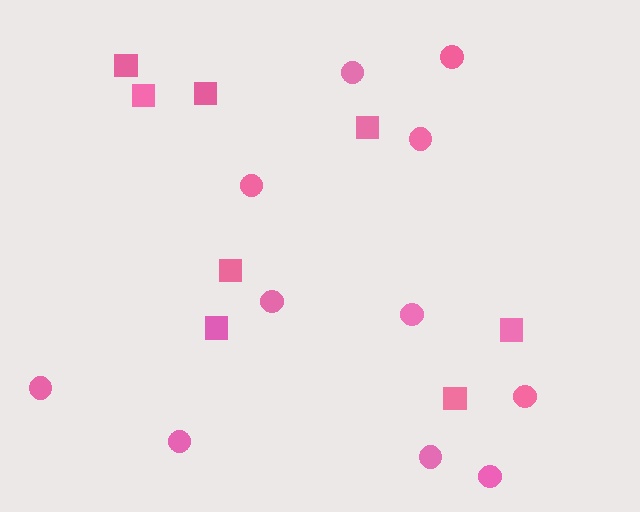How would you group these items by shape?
There are 2 groups: one group of circles (11) and one group of squares (8).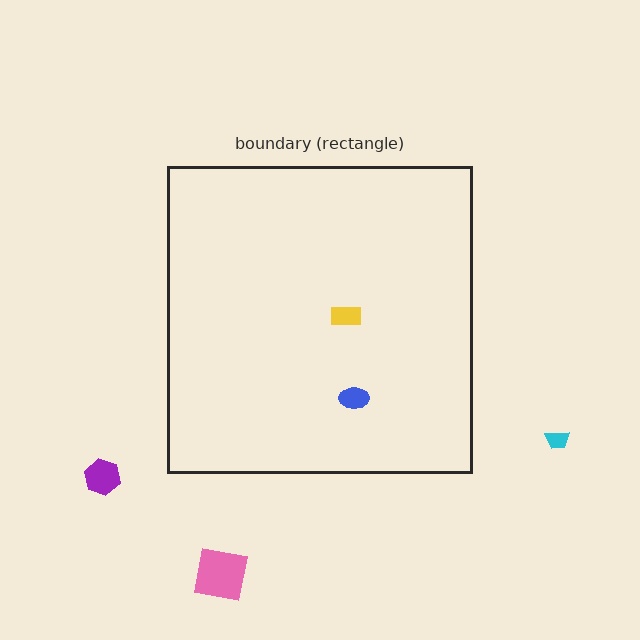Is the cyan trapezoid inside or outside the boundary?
Outside.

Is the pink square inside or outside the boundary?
Outside.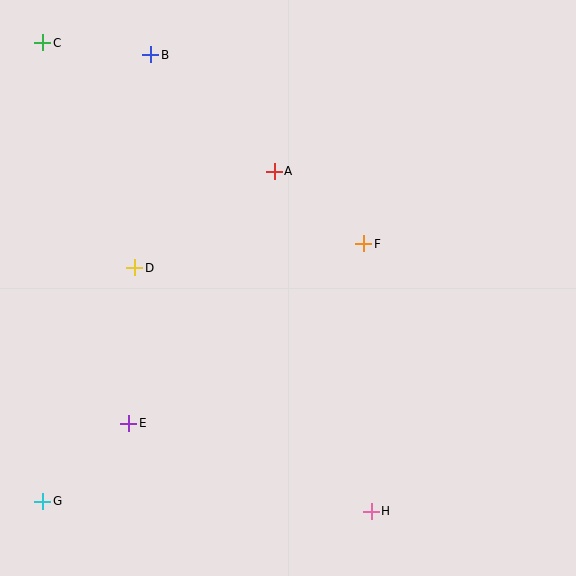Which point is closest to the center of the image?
Point F at (364, 244) is closest to the center.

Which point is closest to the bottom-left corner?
Point G is closest to the bottom-left corner.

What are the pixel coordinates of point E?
Point E is at (129, 423).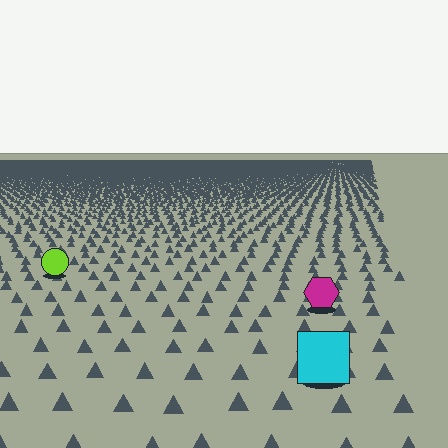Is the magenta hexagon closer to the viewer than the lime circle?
Yes. The magenta hexagon is closer — you can tell from the texture gradient: the ground texture is coarser near it.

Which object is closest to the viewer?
The cyan square is closest. The texture marks near it are larger and more spread out.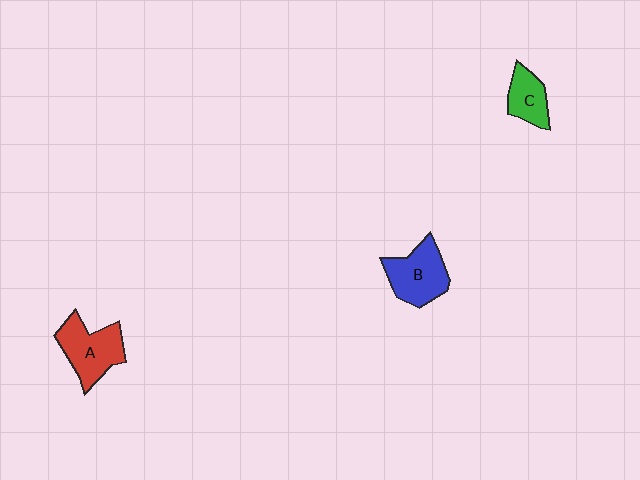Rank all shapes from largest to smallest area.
From largest to smallest: A (red), B (blue), C (green).